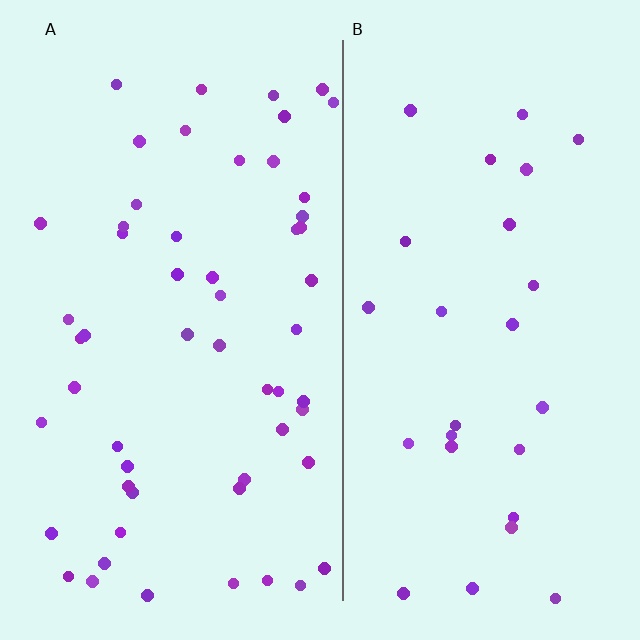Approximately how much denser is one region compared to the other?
Approximately 2.0× — region A over region B.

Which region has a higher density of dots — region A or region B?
A (the left).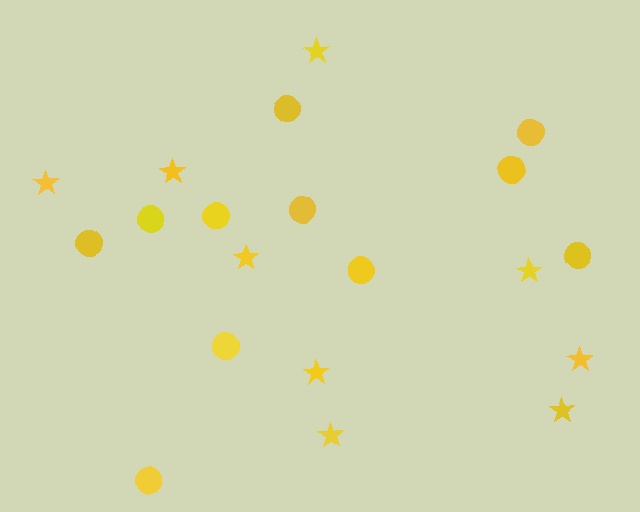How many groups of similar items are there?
There are 2 groups: one group of stars (9) and one group of circles (11).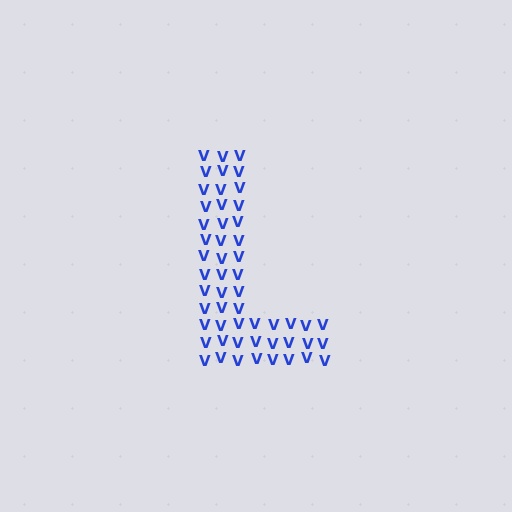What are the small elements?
The small elements are letter V's.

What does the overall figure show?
The overall figure shows the letter L.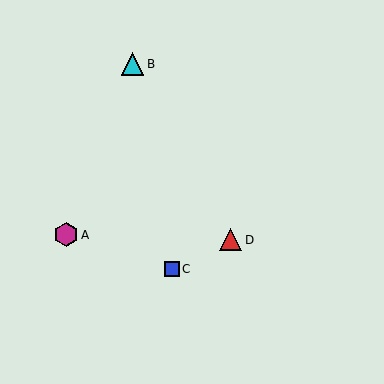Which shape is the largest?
The magenta hexagon (labeled A) is the largest.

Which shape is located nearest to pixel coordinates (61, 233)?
The magenta hexagon (labeled A) at (66, 235) is nearest to that location.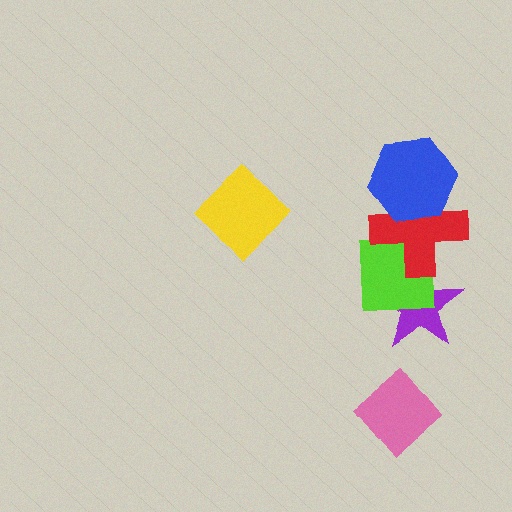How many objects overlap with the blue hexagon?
1 object overlaps with the blue hexagon.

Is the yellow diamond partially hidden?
No, no other shape covers it.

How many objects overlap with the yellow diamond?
0 objects overlap with the yellow diamond.